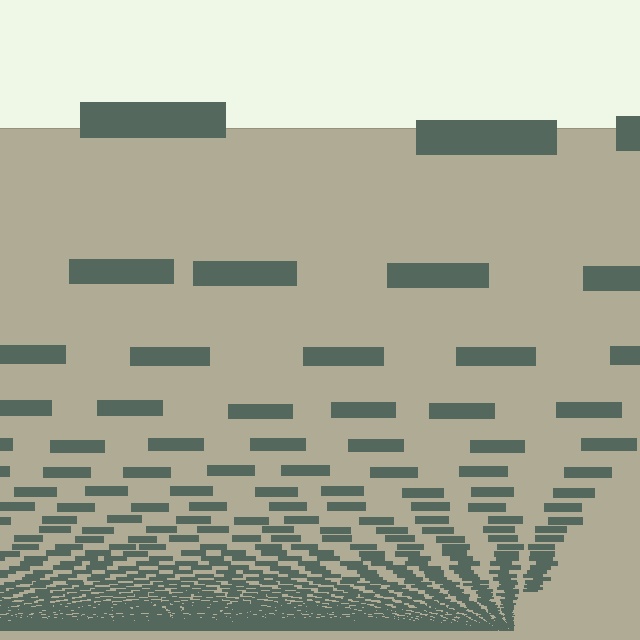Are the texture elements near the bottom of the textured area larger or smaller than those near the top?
Smaller. The gradient is inverted — elements near the bottom are smaller and denser.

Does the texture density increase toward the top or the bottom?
Density increases toward the bottom.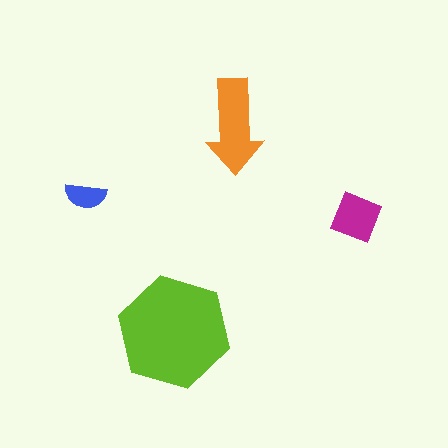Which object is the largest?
The lime hexagon.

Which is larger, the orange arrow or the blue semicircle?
The orange arrow.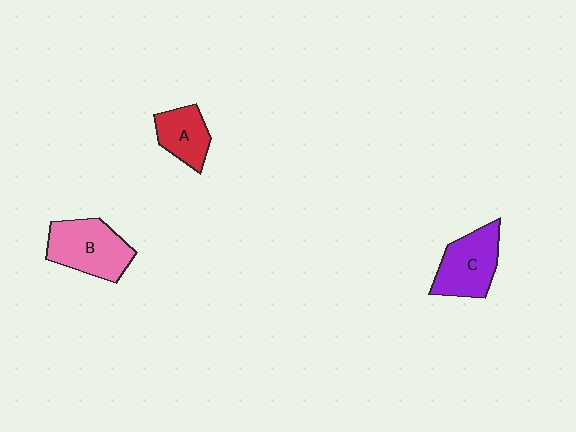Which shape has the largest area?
Shape B (pink).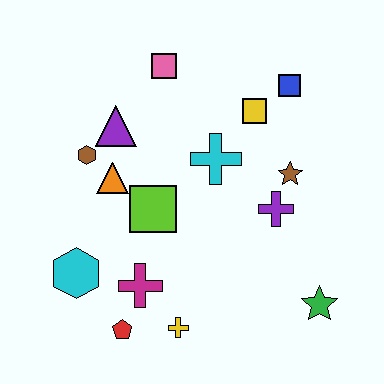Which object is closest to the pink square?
The purple triangle is closest to the pink square.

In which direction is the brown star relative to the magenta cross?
The brown star is to the right of the magenta cross.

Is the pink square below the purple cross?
No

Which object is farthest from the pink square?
The green star is farthest from the pink square.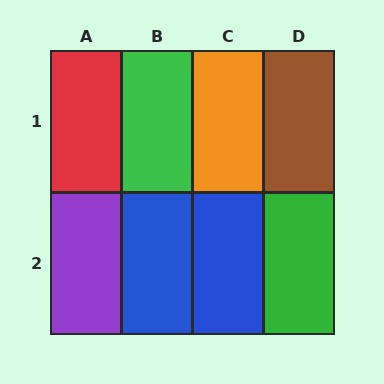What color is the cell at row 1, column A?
Red.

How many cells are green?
2 cells are green.